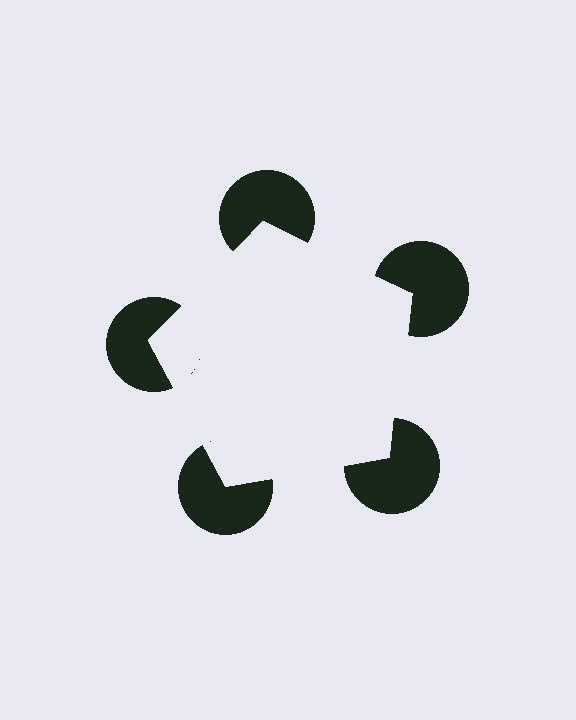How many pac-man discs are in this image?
There are 5 — one at each vertex of the illusory pentagon.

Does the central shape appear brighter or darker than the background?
It typically appears slightly brighter than the background, even though no actual brightness change is drawn.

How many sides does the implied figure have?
5 sides.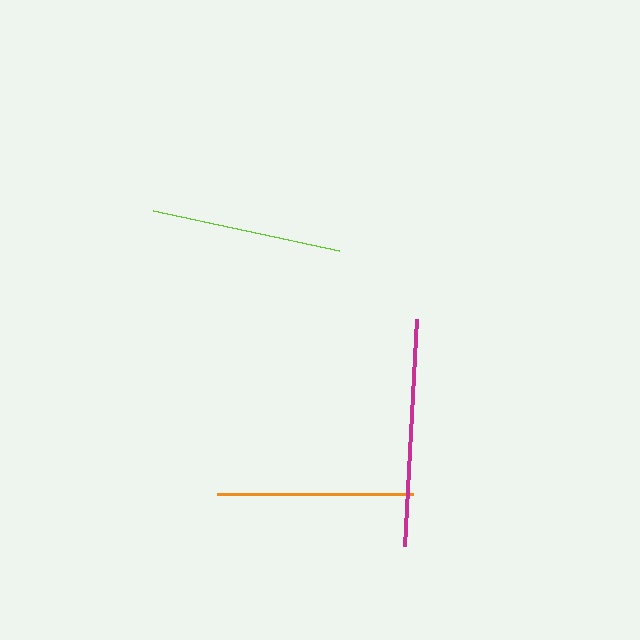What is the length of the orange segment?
The orange segment is approximately 196 pixels long.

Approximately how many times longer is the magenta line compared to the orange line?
The magenta line is approximately 1.2 times the length of the orange line.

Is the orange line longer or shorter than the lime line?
The orange line is longer than the lime line.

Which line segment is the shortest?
The lime line is the shortest at approximately 190 pixels.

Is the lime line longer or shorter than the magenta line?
The magenta line is longer than the lime line.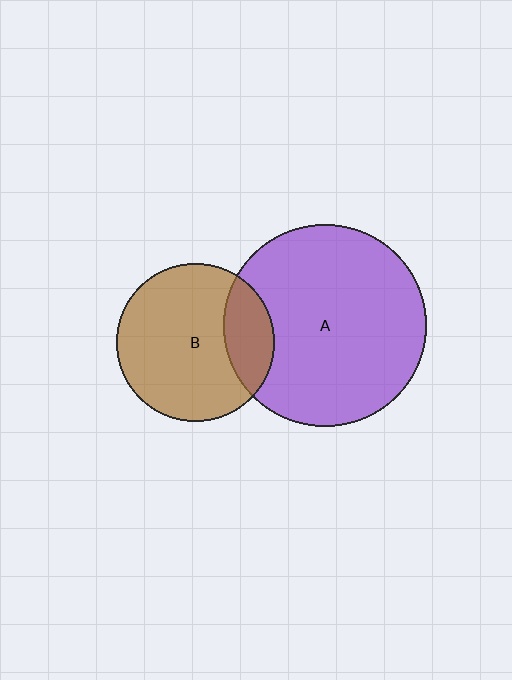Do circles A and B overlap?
Yes.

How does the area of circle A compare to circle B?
Approximately 1.6 times.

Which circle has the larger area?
Circle A (purple).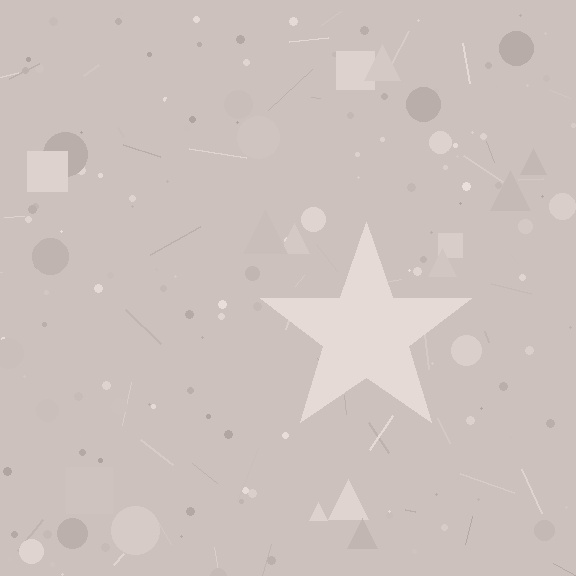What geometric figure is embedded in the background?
A star is embedded in the background.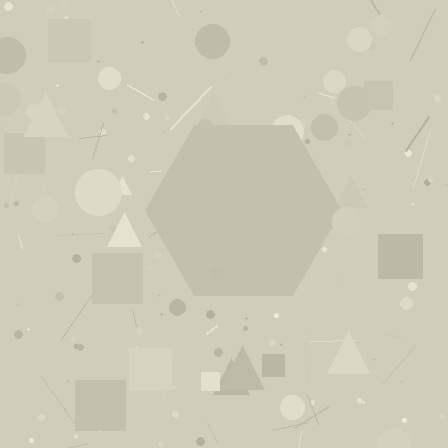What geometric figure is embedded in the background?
A hexagon is embedded in the background.